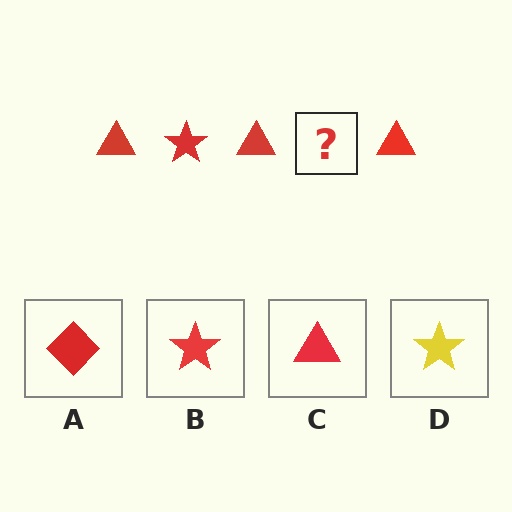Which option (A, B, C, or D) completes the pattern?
B.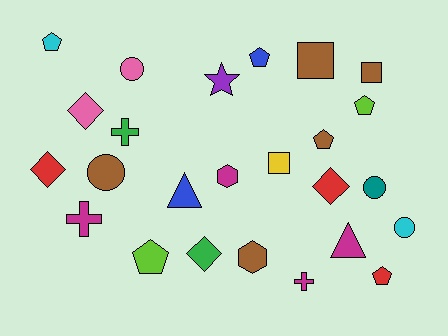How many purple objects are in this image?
There is 1 purple object.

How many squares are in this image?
There are 3 squares.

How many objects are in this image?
There are 25 objects.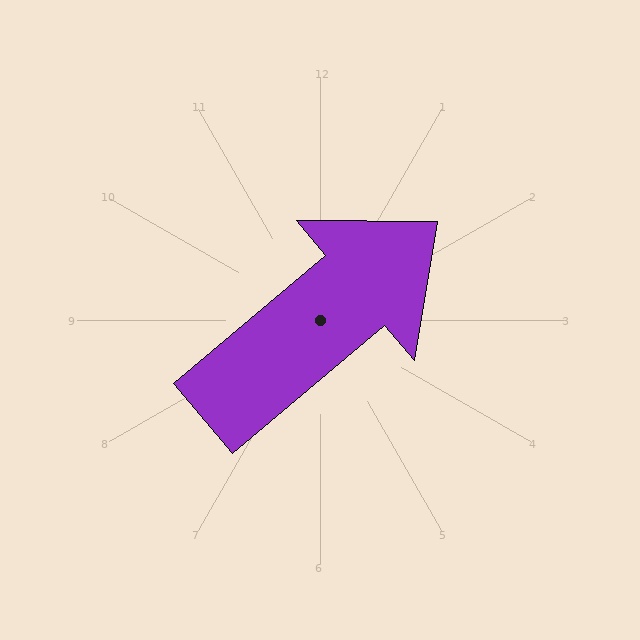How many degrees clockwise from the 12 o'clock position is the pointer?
Approximately 50 degrees.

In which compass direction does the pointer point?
Northeast.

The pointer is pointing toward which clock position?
Roughly 2 o'clock.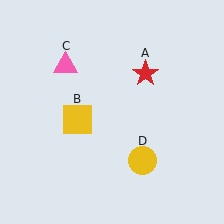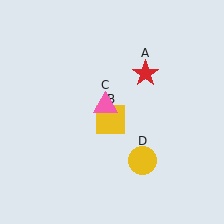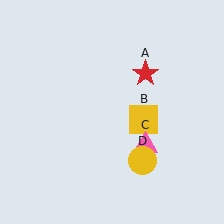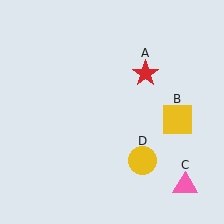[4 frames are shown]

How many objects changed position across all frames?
2 objects changed position: yellow square (object B), pink triangle (object C).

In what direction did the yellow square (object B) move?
The yellow square (object B) moved right.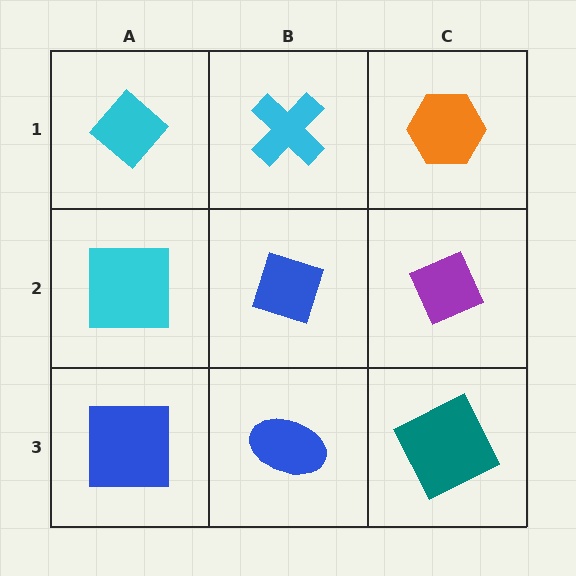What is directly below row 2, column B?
A blue ellipse.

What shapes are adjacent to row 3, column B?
A blue diamond (row 2, column B), a blue square (row 3, column A), a teal square (row 3, column C).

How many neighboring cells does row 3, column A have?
2.